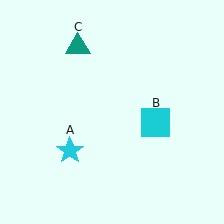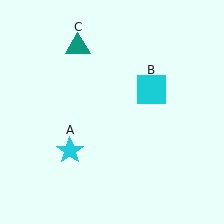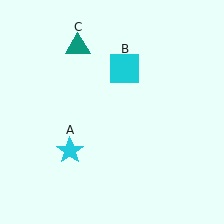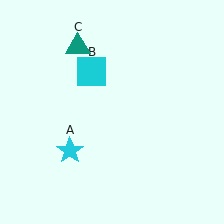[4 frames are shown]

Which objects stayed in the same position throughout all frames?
Cyan star (object A) and teal triangle (object C) remained stationary.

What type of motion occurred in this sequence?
The cyan square (object B) rotated counterclockwise around the center of the scene.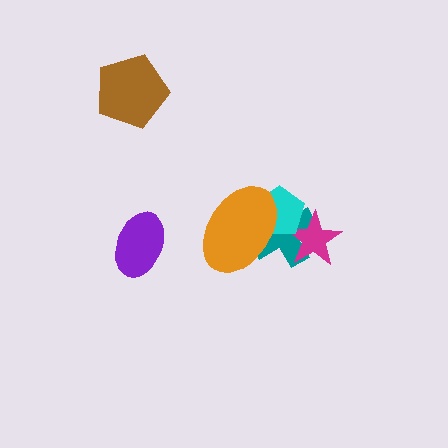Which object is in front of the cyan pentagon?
The orange ellipse is in front of the cyan pentagon.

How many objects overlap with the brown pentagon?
0 objects overlap with the brown pentagon.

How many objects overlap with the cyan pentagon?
3 objects overlap with the cyan pentagon.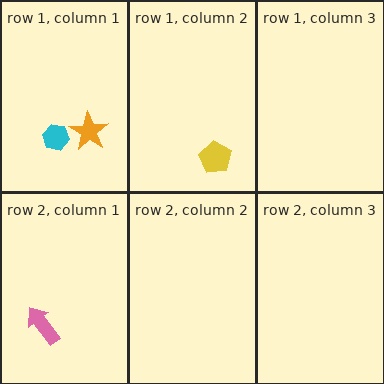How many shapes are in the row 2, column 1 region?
1.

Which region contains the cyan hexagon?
The row 1, column 1 region.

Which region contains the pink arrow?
The row 2, column 1 region.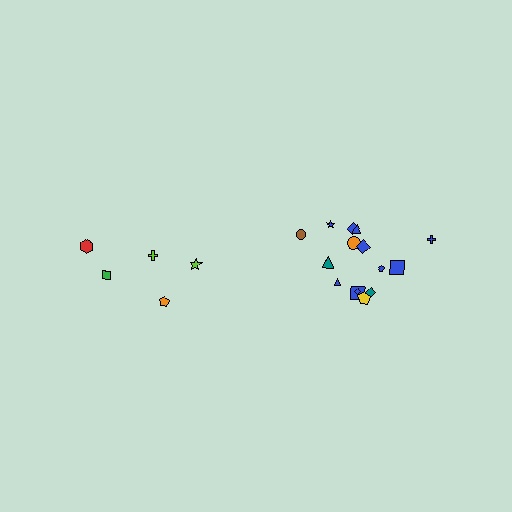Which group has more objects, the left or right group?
The right group.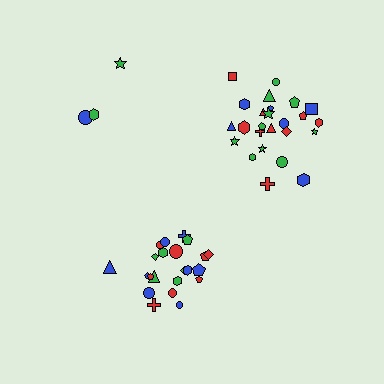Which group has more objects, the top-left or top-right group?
The top-right group.